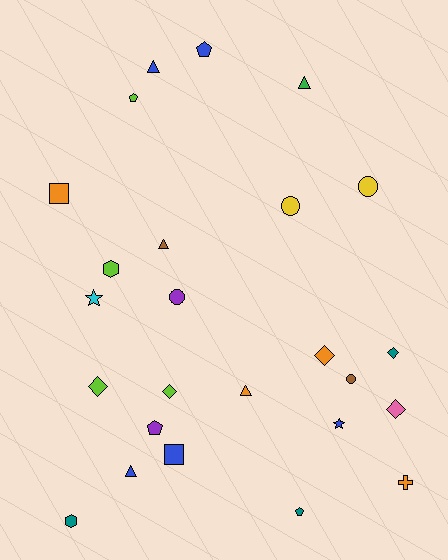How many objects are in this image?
There are 25 objects.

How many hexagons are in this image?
There are 2 hexagons.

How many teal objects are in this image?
There are 3 teal objects.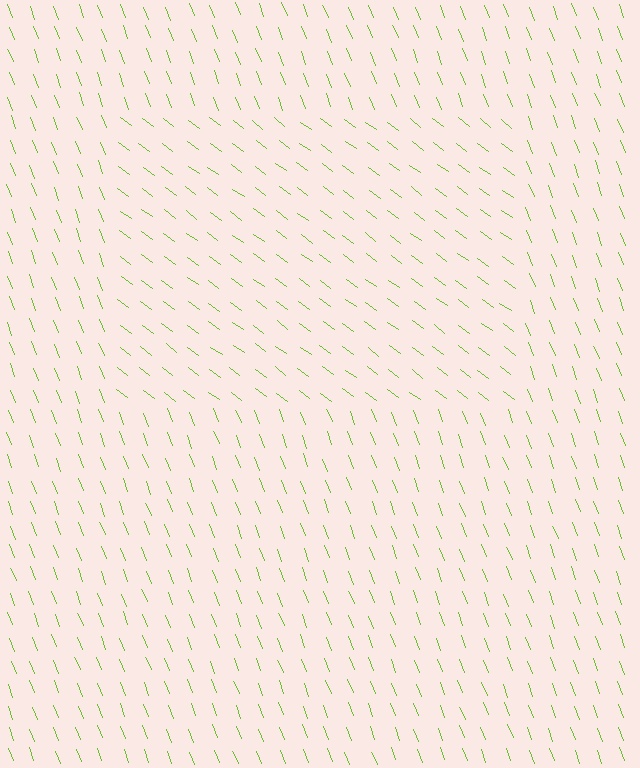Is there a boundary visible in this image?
Yes, there is a texture boundary formed by a change in line orientation.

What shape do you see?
I see a rectangle.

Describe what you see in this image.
The image is filled with small lime line segments. A rectangle region in the image has lines oriented differently from the surrounding lines, creating a visible texture boundary.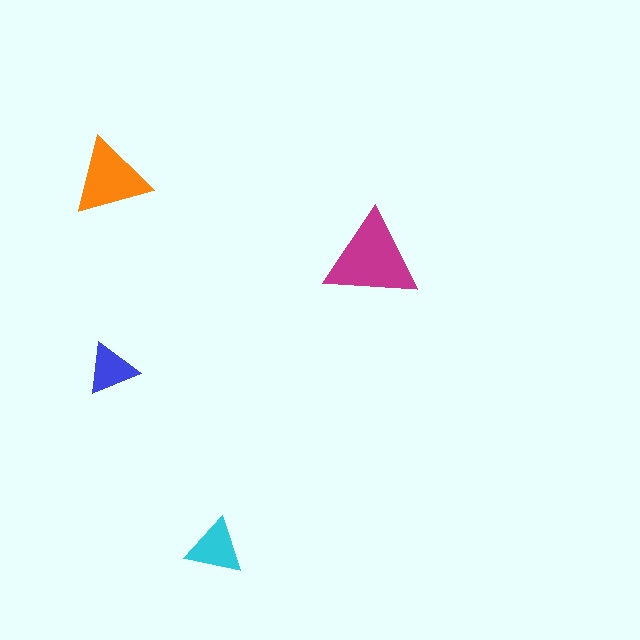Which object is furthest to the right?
The magenta triangle is rightmost.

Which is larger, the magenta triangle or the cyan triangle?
The magenta one.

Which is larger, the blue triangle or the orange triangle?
The orange one.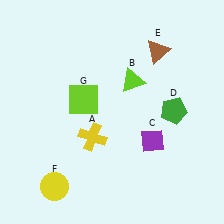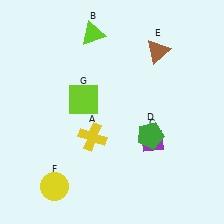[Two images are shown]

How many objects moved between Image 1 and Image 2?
2 objects moved between the two images.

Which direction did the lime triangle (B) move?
The lime triangle (B) moved up.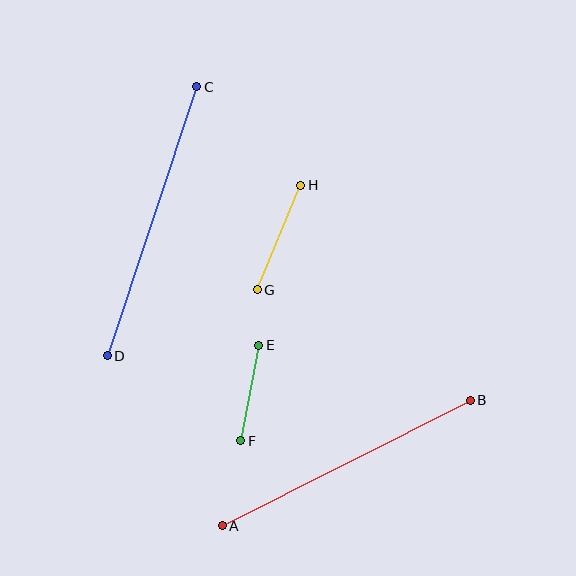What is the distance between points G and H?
The distance is approximately 113 pixels.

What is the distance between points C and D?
The distance is approximately 283 pixels.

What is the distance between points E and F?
The distance is approximately 97 pixels.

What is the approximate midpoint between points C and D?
The midpoint is at approximately (152, 221) pixels.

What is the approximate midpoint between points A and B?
The midpoint is at approximately (346, 463) pixels.